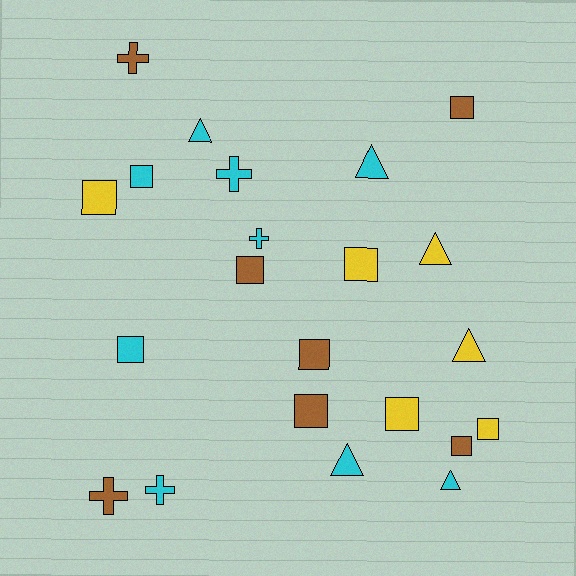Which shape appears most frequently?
Square, with 11 objects.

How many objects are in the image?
There are 22 objects.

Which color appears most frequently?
Cyan, with 9 objects.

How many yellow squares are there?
There are 4 yellow squares.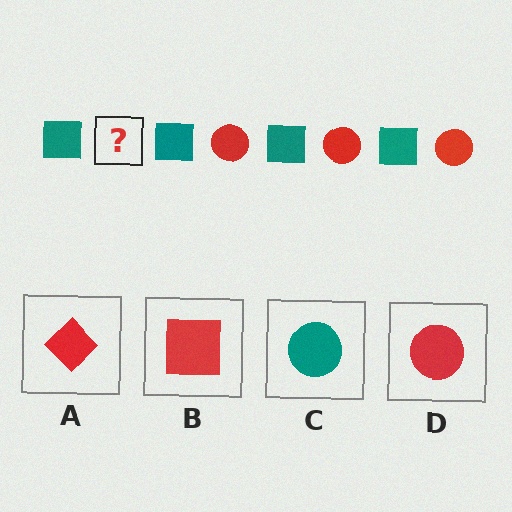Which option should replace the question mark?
Option D.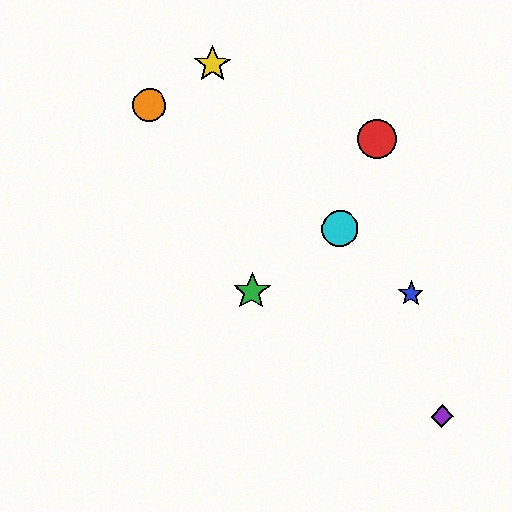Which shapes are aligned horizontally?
The blue star, the green star are aligned horizontally.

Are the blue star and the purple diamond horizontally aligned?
No, the blue star is at y≈294 and the purple diamond is at y≈416.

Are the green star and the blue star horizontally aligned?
Yes, both are at y≈291.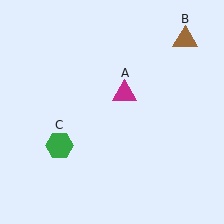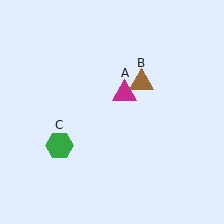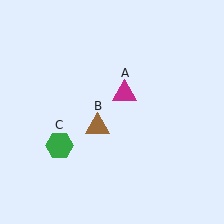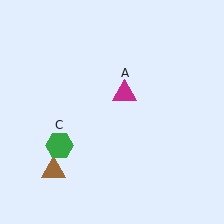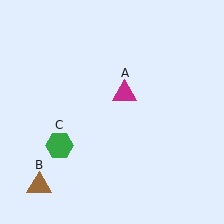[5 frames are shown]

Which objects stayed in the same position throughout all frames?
Magenta triangle (object A) and green hexagon (object C) remained stationary.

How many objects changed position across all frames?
1 object changed position: brown triangle (object B).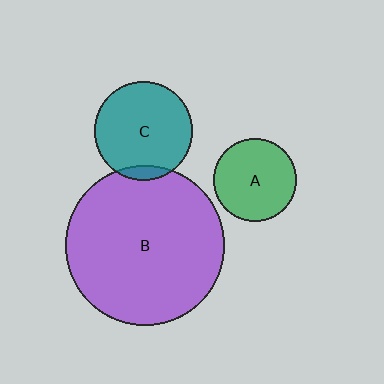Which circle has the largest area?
Circle B (purple).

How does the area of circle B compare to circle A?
Approximately 3.7 times.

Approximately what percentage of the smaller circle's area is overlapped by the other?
Approximately 10%.